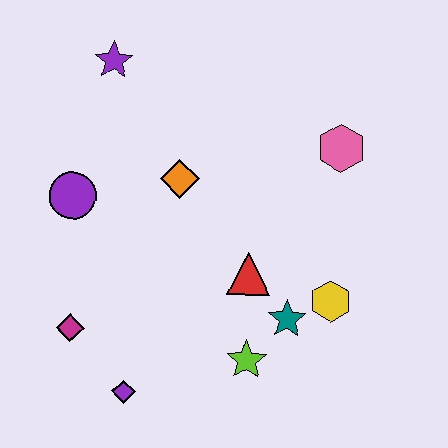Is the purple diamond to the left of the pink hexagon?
Yes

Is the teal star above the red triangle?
No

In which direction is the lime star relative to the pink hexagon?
The lime star is below the pink hexagon.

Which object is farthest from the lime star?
The purple star is farthest from the lime star.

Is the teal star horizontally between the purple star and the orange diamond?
No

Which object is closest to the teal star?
The yellow hexagon is closest to the teal star.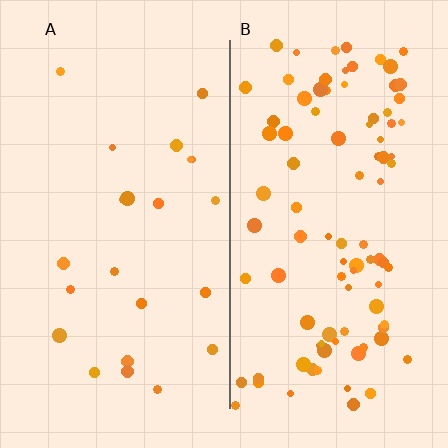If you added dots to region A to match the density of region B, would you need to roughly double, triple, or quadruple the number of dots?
Approximately quadruple.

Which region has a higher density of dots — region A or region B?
B (the right).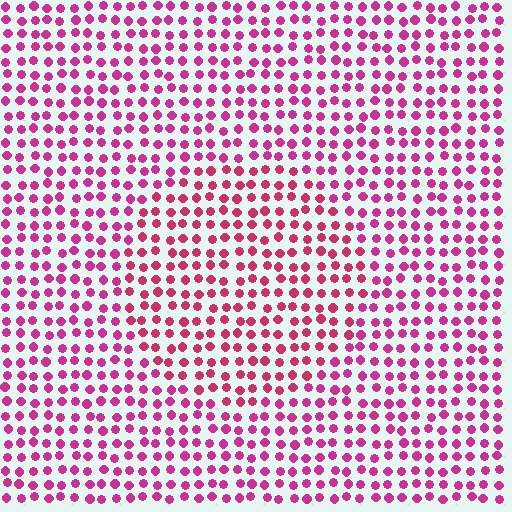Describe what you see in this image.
The image is filled with small magenta elements in a uniform arrangement. A circle-shaped region is visible where the elements are tinted to a slightly different hue, forming a subtle color boundary.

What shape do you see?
I see a circle.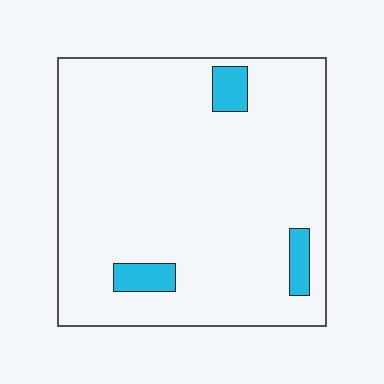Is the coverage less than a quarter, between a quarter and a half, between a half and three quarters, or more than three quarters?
Less than a quarter.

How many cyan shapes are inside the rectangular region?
3.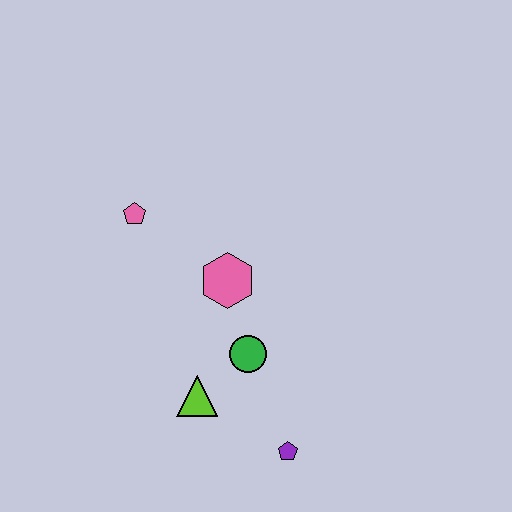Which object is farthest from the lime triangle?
The pink pentagon is farthest from the lime triangle.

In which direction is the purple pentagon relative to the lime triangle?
The purple pentagon is to the right of the lime triangle.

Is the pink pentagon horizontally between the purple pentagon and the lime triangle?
No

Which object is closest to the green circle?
The lime triangle is closest to the green circle.